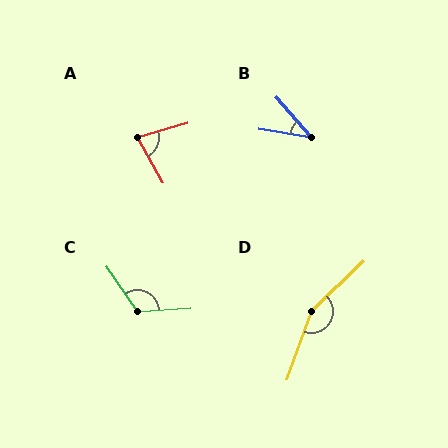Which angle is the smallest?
B, at approximately 39 degrees.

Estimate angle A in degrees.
Approximately 76 degrees.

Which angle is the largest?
D, at approximately 154 degrees.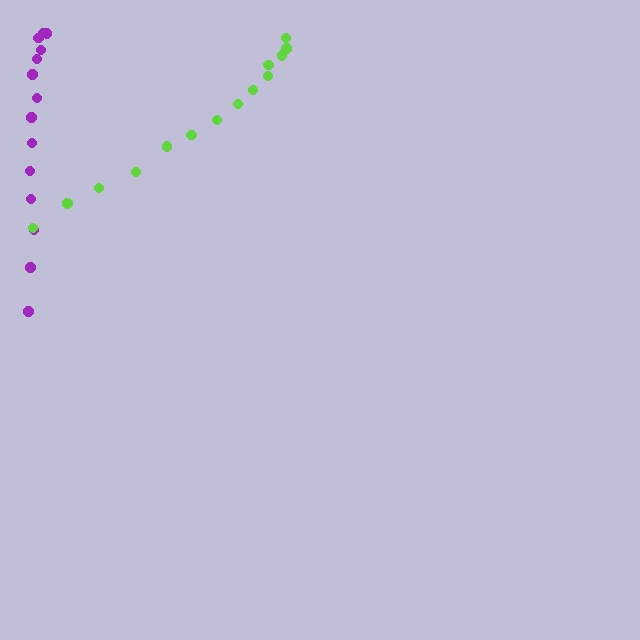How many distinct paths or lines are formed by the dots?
There are 2 distinct paths.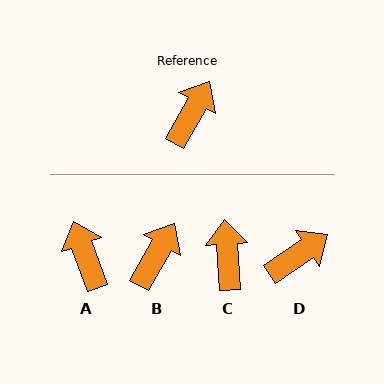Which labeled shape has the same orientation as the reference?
B.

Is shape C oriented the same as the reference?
No, it is off by about 34 degrees.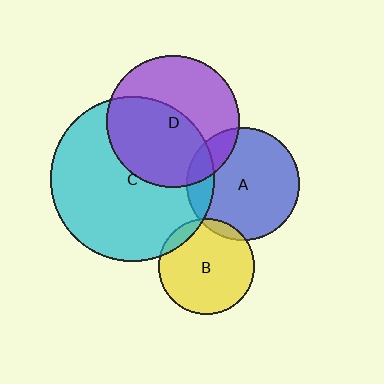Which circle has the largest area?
Circle C (cyan).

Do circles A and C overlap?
Yes.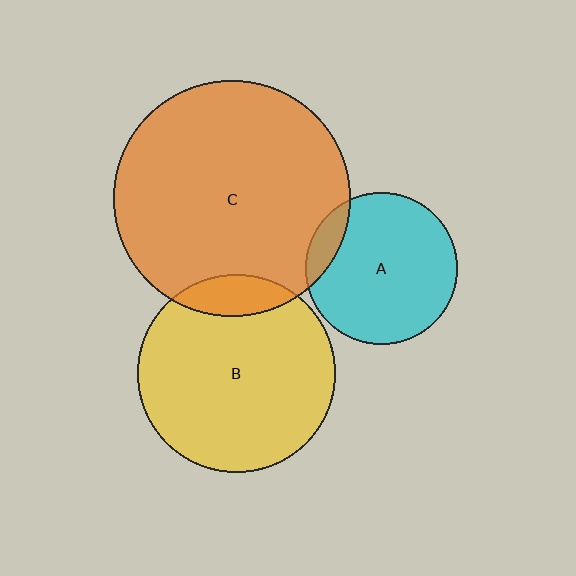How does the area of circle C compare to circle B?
Approximately 1.4 times.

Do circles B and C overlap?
Yes.